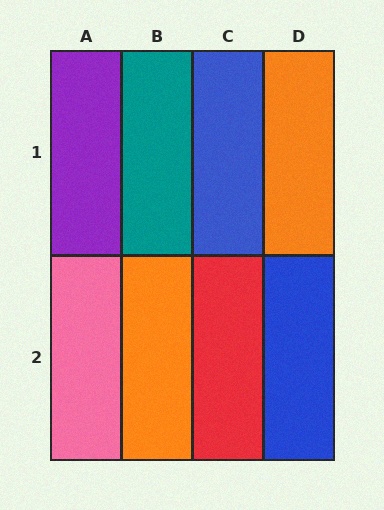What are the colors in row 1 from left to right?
Purple, teal, blue, orange.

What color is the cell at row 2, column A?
Pink.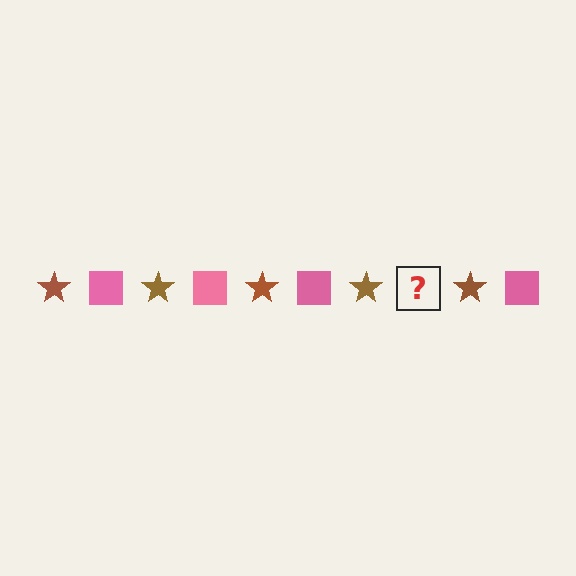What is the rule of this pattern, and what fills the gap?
The rule is that the pattern alternates between brown star and pink square. The gap should be filled with a pink square.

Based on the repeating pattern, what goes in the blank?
The blank should be a pink square.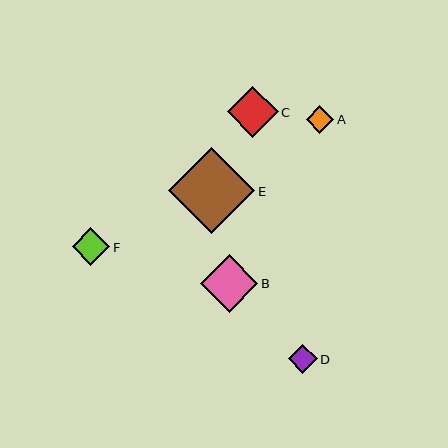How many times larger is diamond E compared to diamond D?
Diamond E is approximately 2.9 times the size of diamond D.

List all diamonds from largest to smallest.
From largest to smallest: E, B, C, F, D, A.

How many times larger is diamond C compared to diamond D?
Diamond C is approximately 1.7 times the size of diamond D.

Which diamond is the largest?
Diamond E is the largest with a size of approximately 86 pixels.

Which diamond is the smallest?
Diamond A is the smallest with a size of approximately 28 pixels.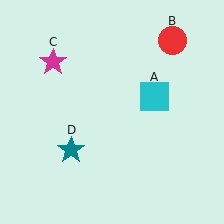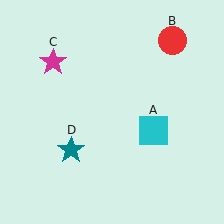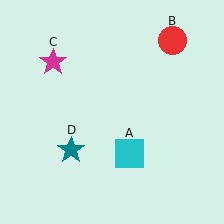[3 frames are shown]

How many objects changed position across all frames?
1 object changed position: cyan square (object A).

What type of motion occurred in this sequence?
The cyan square (object A) rotated clockwise around the center of the scene.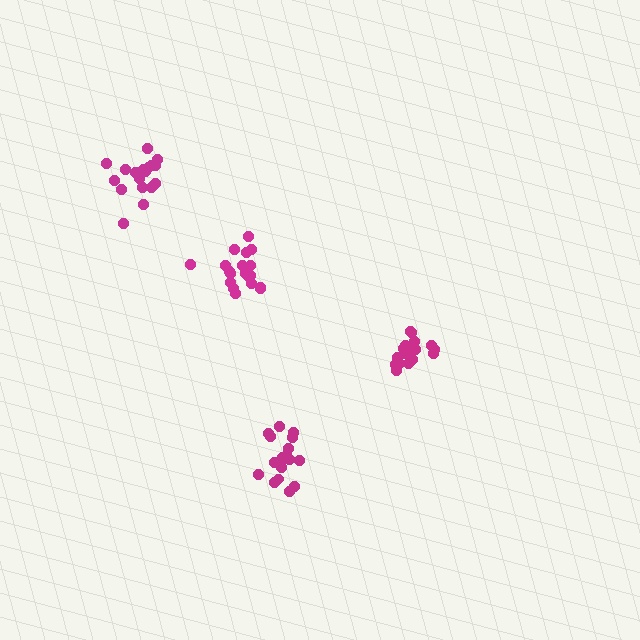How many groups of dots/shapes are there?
There are 4 groups.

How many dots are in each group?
Group 1: 18 dots, Group 2: 20 dots, Group 3: 19 dots, Group 4: 18 dots (75 total).